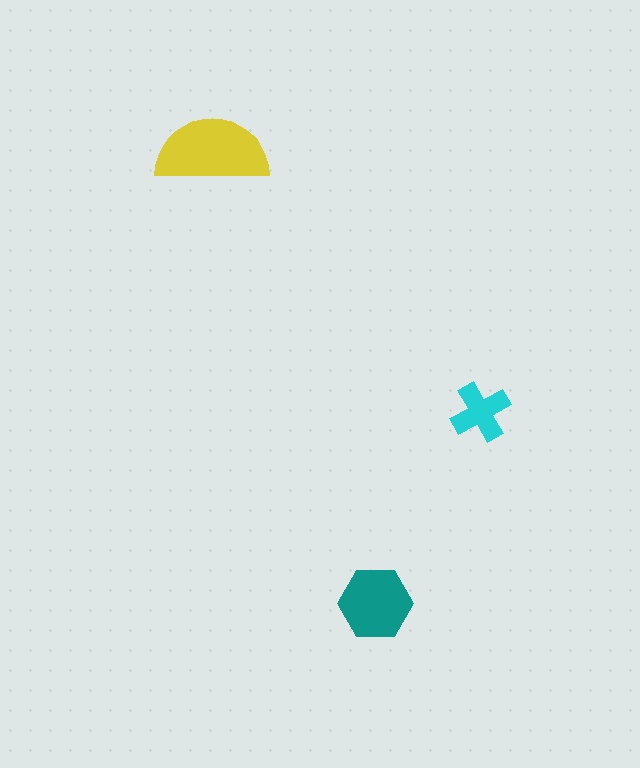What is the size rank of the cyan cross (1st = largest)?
3rd.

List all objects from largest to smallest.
The yellow semicircle, the teal hexagon, the cyan cross.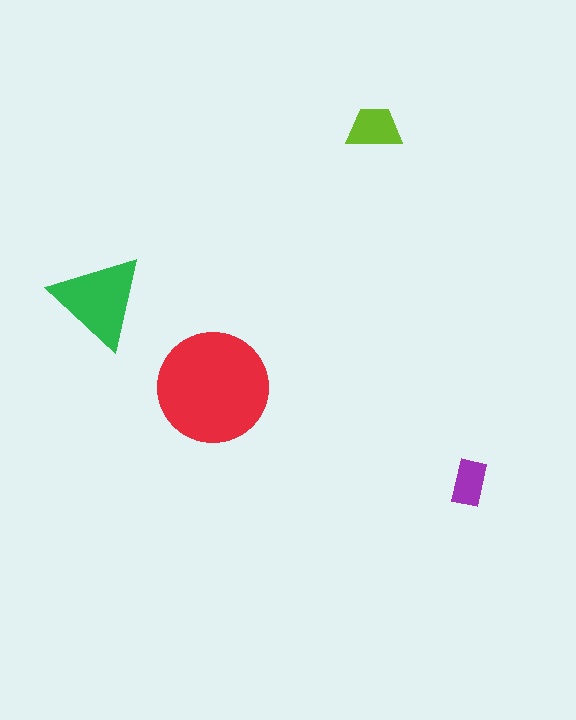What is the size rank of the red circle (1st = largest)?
1st.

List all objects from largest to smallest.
The red circle, the green triangle, the lime trapezoid, the purple rectangle.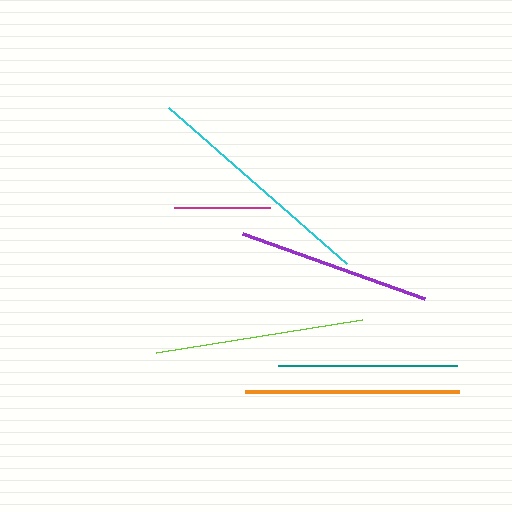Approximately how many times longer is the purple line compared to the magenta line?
The purple line is approximately 2.0 times the length of the magenta line.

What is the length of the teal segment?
The teal segment is approximately 179 pixels long.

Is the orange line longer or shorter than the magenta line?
The orange line is longer than the magenta line.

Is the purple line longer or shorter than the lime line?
The lime line is longer than the purple line.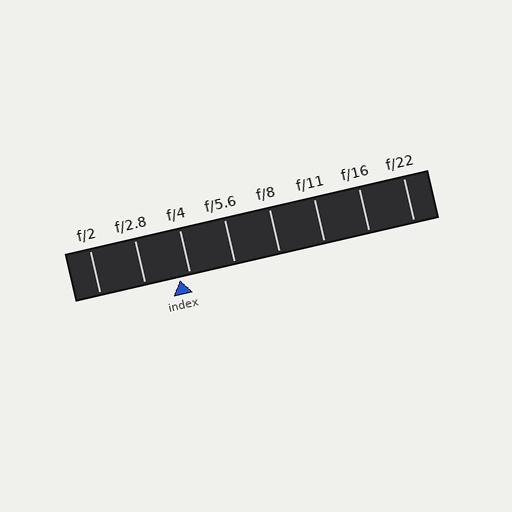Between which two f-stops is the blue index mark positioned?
The index mark is between f/2.8 and f/4.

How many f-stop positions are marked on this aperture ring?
There are 8 f-stop positions marked.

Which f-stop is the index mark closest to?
The index mark is closest to f/4.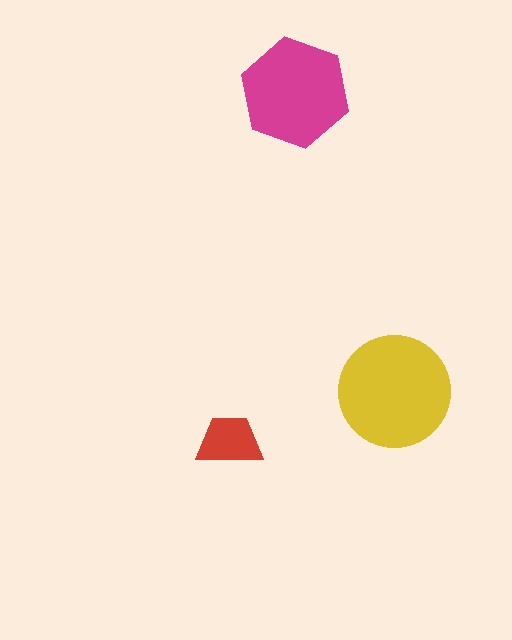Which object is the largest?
The yellow circle.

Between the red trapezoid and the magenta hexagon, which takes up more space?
The magenta hexagon.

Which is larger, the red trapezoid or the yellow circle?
The yellow circle.